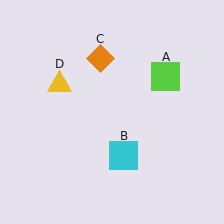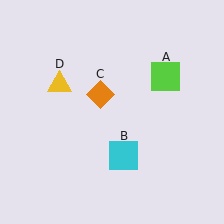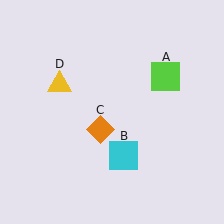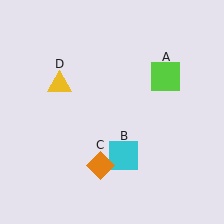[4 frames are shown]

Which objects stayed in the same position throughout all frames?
Lime square (object A) and cyan square (object B) and yellow triangle (object D) remained stationary.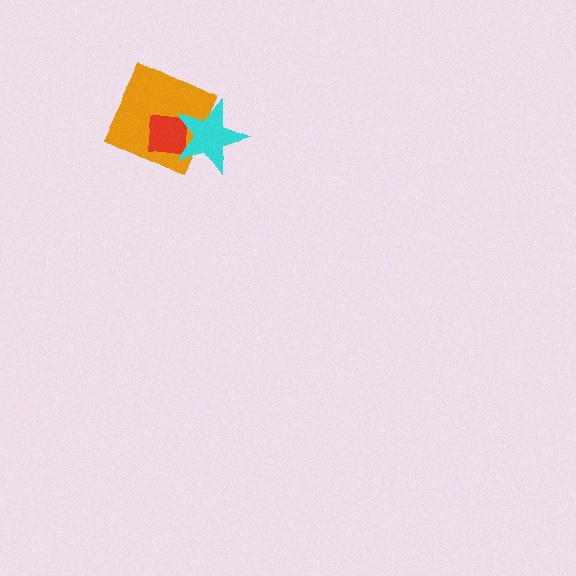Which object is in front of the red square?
The cyan star is in front of the red square.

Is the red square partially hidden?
Yes, it is partially covered by another shape.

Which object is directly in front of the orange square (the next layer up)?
The red square is directly in front of the orange square.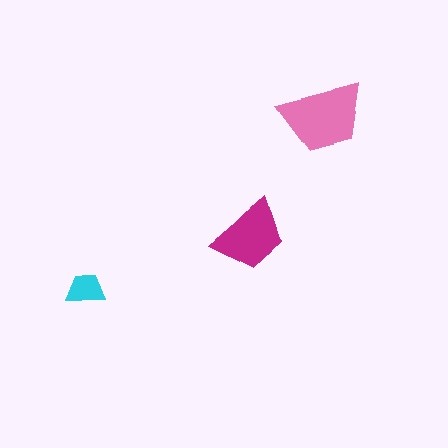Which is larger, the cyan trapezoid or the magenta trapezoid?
The magenta one.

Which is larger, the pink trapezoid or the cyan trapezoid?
The pink one.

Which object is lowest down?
The cyan trapezoid is bottommost.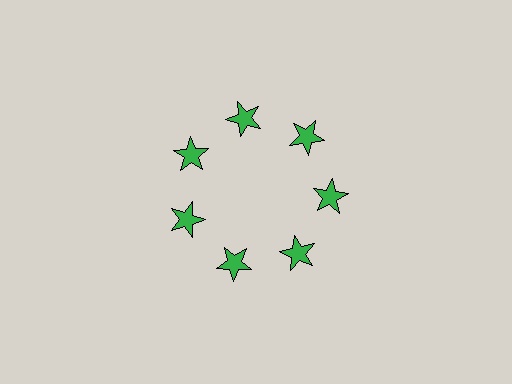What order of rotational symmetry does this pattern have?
This pattern has 7-fold rotational symmetry.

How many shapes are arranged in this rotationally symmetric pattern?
There are 7 shapes, arranged in 7 groups of 1.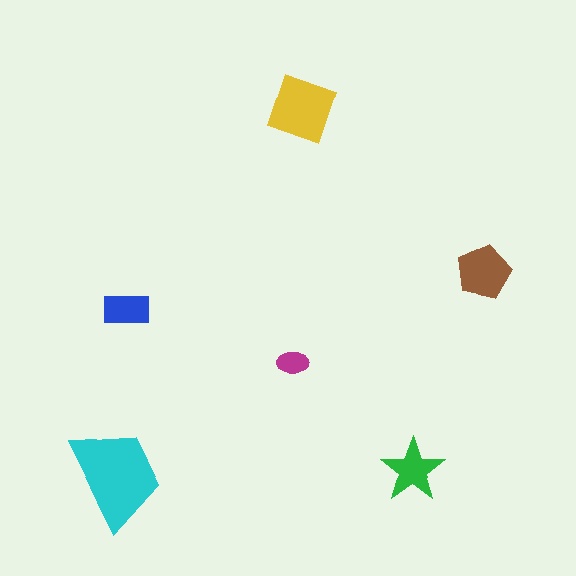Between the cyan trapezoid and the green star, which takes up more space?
The cyan trapezoid.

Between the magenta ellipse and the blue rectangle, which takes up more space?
The blue rectangle.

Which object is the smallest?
The magenta ellipse.